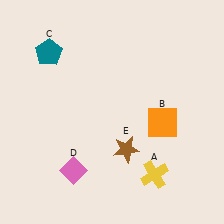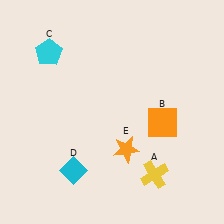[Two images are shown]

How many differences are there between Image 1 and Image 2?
There are 3 differences between the two images.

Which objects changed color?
C changed from teal to cyan. D changed from pink to cyan. E changed from brown to orange.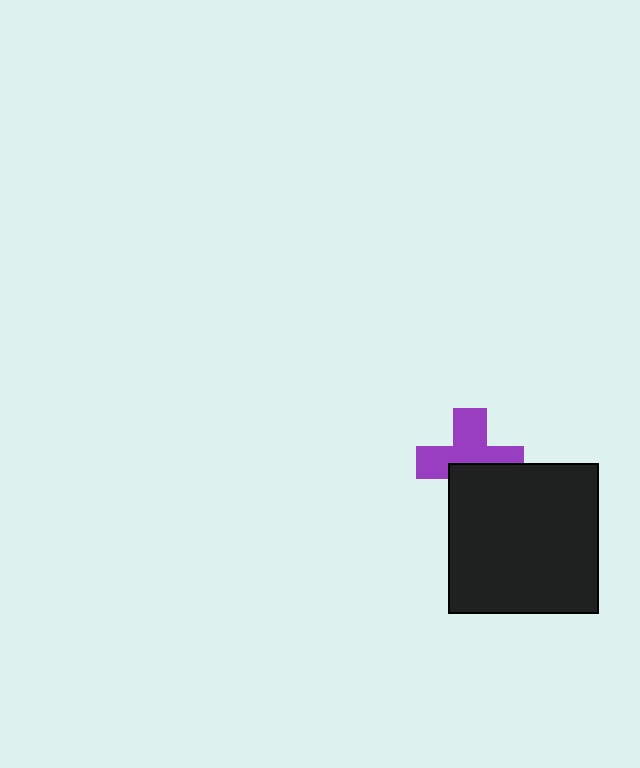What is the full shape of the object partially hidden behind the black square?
The partially hidden object is a purple cross.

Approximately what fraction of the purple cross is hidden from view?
Roughly 40% of the purple cross is hidden behind the black square.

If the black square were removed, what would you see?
You would see the complete purple cross.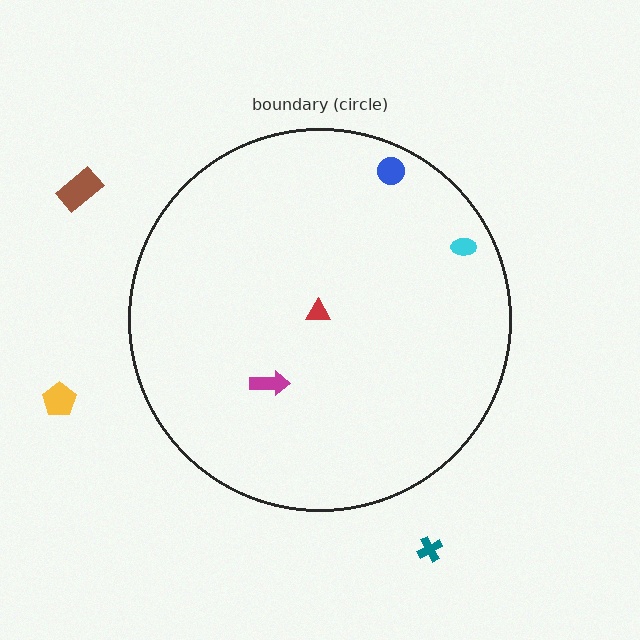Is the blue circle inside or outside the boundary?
Inside.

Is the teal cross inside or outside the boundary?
Outside.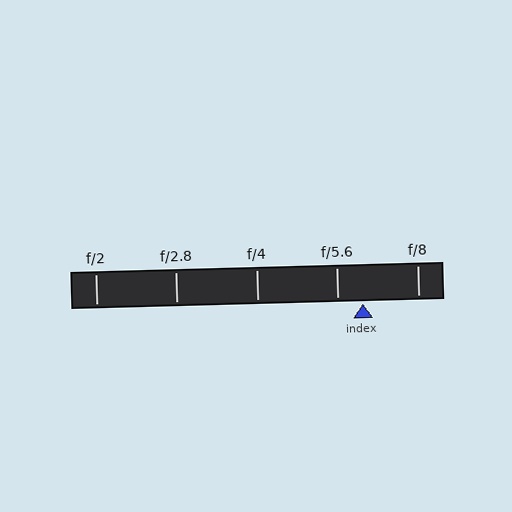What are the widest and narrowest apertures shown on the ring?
The widest aperture shown is f/2 and the narrowest is f/8.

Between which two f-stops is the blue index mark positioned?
The index mark is between f/5.6 and f/8.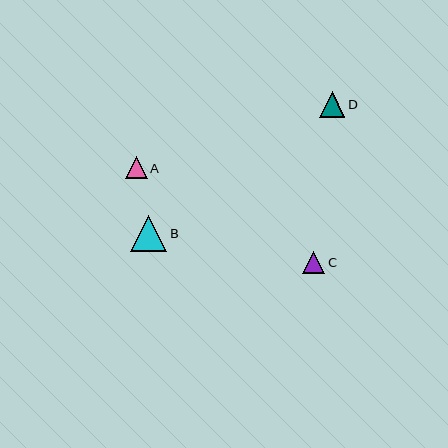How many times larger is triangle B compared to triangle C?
Triangle B is approximately 1.6 times the size of triangle C.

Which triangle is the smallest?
Triangle A is the smallest with a size of approximately 22 pixels.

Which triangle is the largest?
Triangle B is the largest with a size of approximately 36 pixels.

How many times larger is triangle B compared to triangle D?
Triangle B is approximately 1.4 times the size of triangle D.